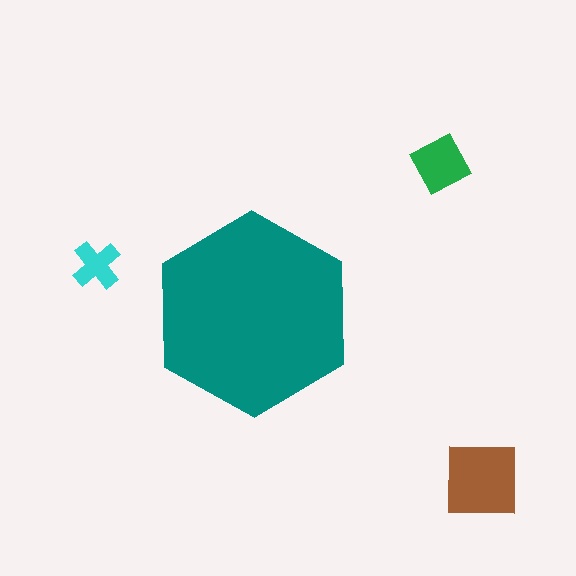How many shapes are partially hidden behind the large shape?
0 shapes are partially hidden.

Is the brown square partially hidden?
No, the brown square is fully visible.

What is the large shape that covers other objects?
A teal hexagon.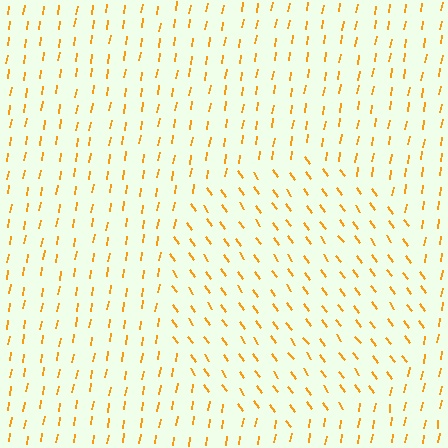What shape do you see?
I see a circle.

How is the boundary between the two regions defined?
The boundary is defined purely by a change in line orientation (approximately 45 degrees difference). All lines are the same color and thickness.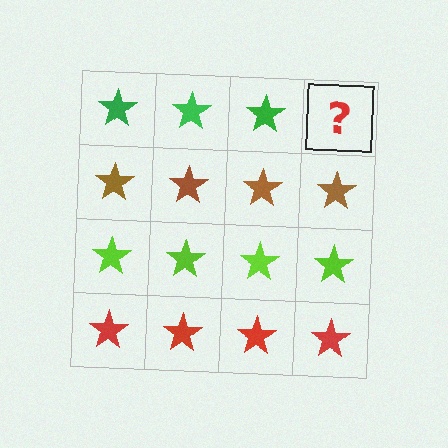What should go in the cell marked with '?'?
The missing cell should contain a green star.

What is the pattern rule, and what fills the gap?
The rule is that each row has a consistent color. The gap should be filled with a green star.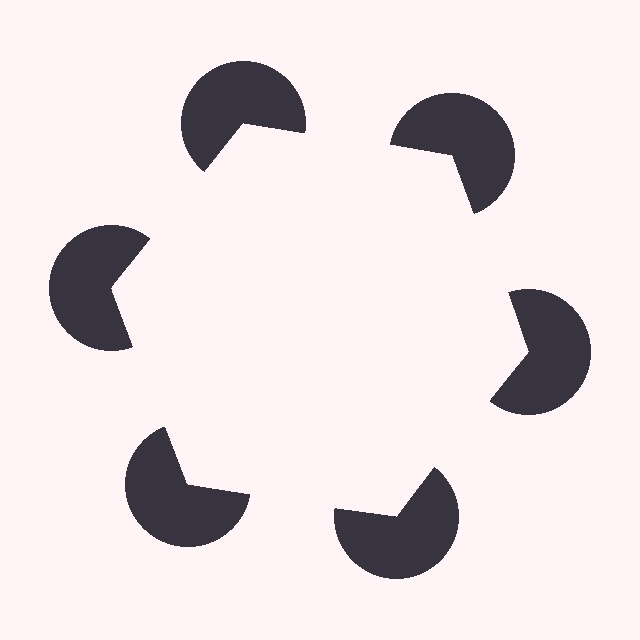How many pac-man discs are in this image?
There are 6 — one at each vertex of the illusory hexagon.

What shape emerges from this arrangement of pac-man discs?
An illusory hexagon — its edges are inferred from the aligned wedge cuts in the pac-man discs, not physically drawn.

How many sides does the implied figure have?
6 sides.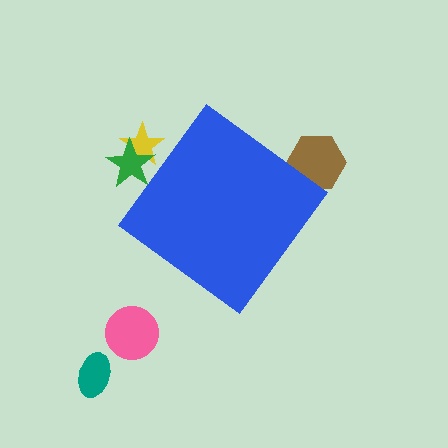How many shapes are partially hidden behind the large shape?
3 shapes are partially hidden.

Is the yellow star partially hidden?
Yes, the yellow star is partially hidden behind the blue diamond.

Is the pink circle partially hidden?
No, the pink circle is fully visible.